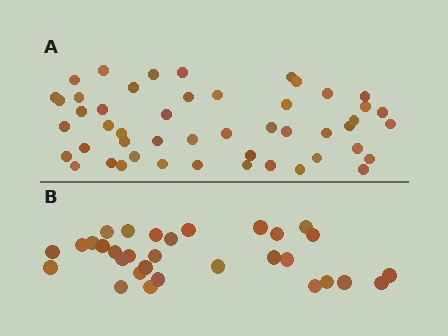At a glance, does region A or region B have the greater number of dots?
Region A (the top region) has more dots.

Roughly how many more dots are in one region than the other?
Region A has approximately 20 more dots than region B.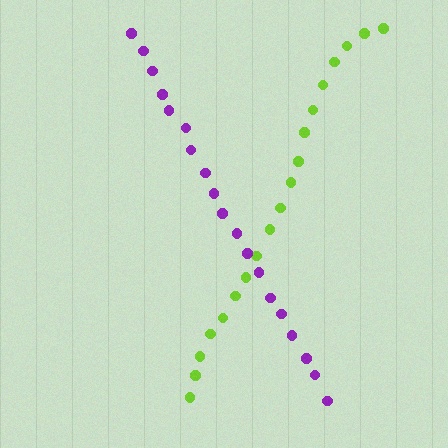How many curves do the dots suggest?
There are 2 distinct paths.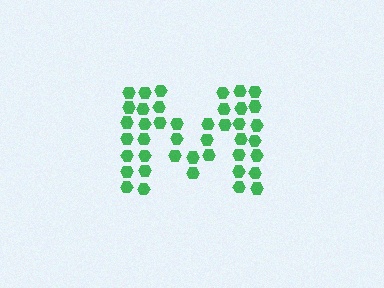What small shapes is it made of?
It is made of small hexagons.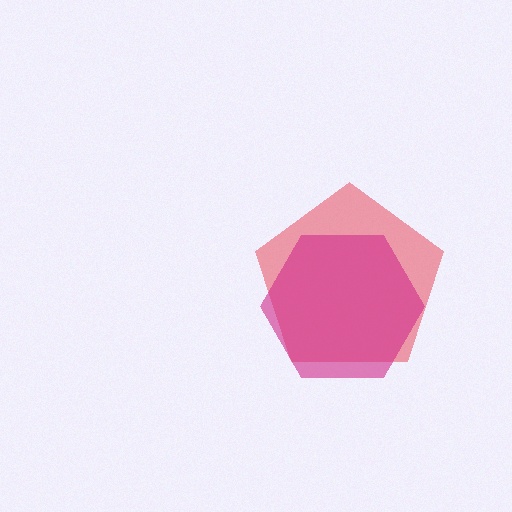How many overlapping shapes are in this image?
There are 2 overlapping shapes in the image.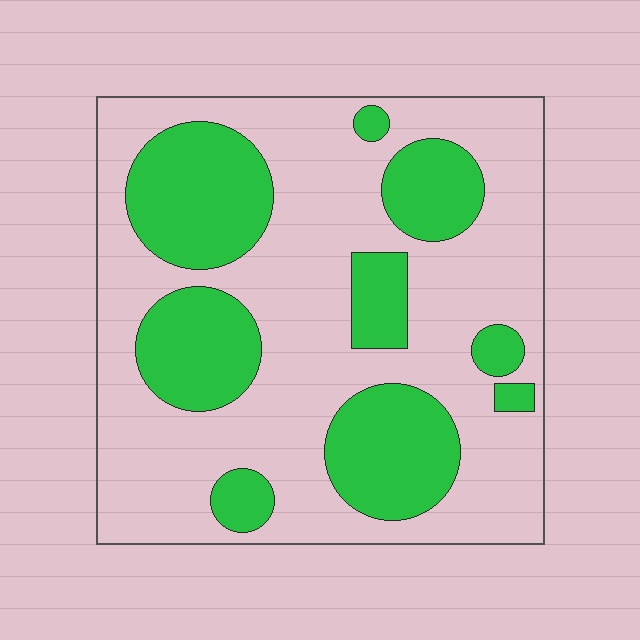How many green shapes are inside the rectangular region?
9.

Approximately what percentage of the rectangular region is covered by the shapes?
Approximately 35%.